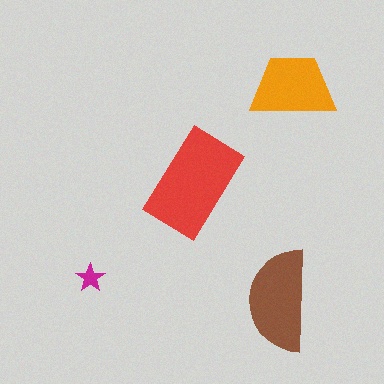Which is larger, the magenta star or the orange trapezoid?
The orange trapezoid.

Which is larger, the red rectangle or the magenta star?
The red rectangle.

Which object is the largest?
The red rectangle.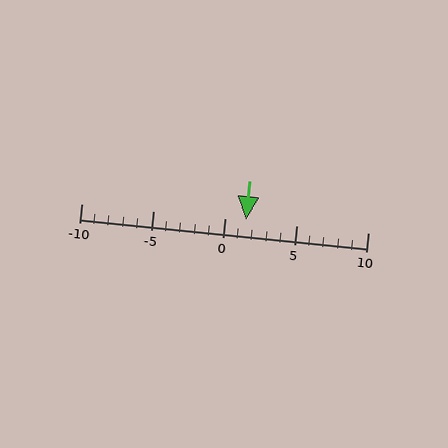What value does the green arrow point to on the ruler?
The green arrow points to approximately 2.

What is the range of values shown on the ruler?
The ruler shows values from -10 to 10.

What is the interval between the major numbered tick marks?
The major tick marks are spaced 5 units apart.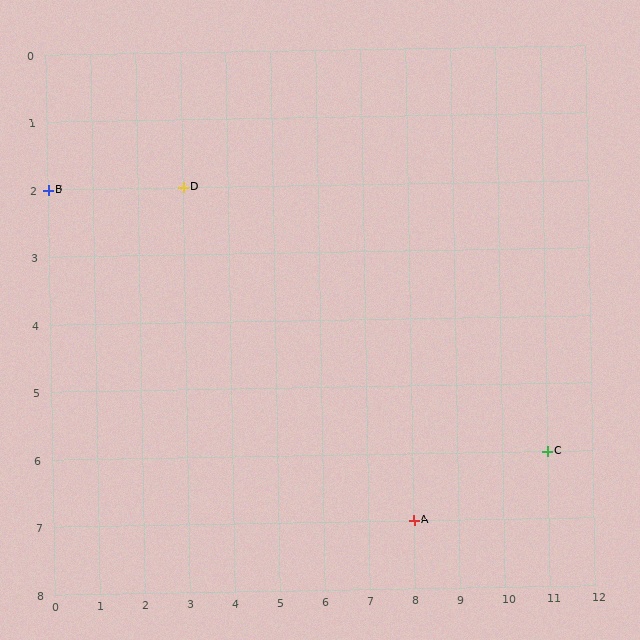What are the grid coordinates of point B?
Point B is at grid coordinates (0, 2).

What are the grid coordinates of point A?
Point A is at grid coordinates (8, 7).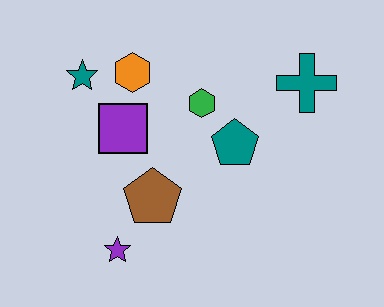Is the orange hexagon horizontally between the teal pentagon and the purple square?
Yes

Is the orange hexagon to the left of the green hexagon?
Yes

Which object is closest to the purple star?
The brown pentagon is closest to the purple star.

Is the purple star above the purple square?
No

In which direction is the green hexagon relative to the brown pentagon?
The green hexagon is above the brown pentagon.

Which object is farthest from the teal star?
The teal cross is farthest from the teal star.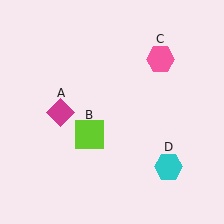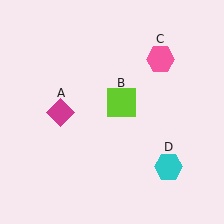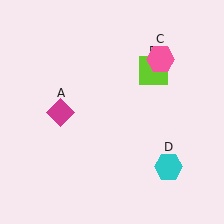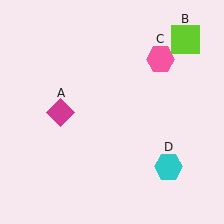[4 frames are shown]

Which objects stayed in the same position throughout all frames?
Magenta diamond (object A) and pink hexagon (object C) and cyan hexagon (object D) remained stationary.